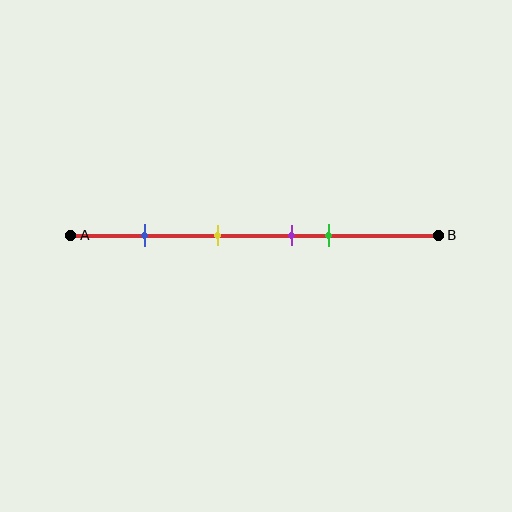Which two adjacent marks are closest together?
The purple and green marks are the closest adjacent pair.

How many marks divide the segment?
There are 4 marks dividing the segment.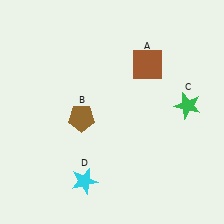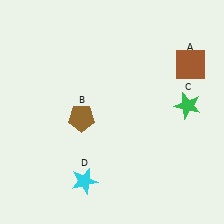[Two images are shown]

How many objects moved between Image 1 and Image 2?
1 object moved between the two images.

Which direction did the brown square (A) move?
The brown square (A) moved right.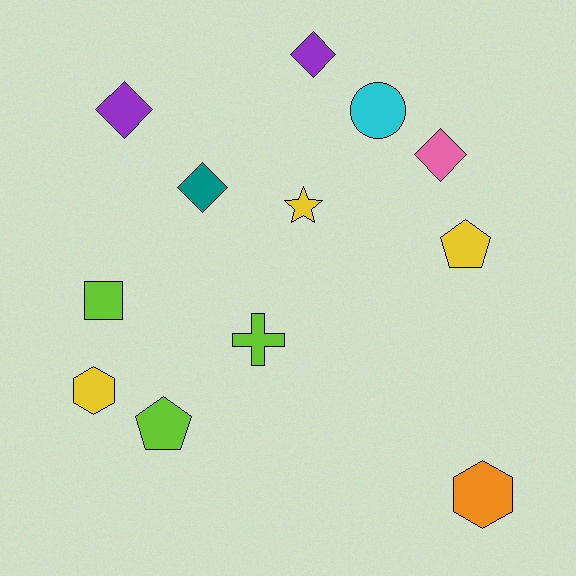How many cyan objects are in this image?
There is 1 cyan object.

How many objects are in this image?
There are 12 objects.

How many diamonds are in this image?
There are 4 diamonds.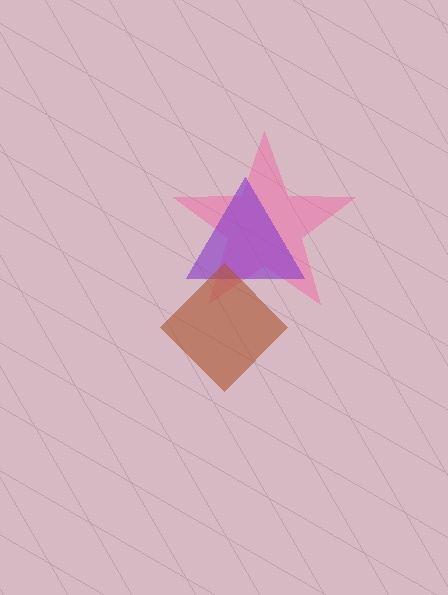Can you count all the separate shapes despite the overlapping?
Yes, there are 3 separate shapes.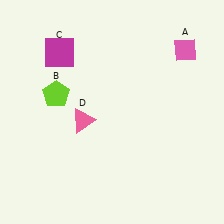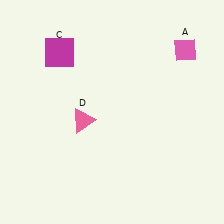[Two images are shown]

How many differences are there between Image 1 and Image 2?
There is 1 difference between the two images.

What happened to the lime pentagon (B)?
The lime pentagon (B) was removed in Image 2. It was in the top-left area of Image 1.